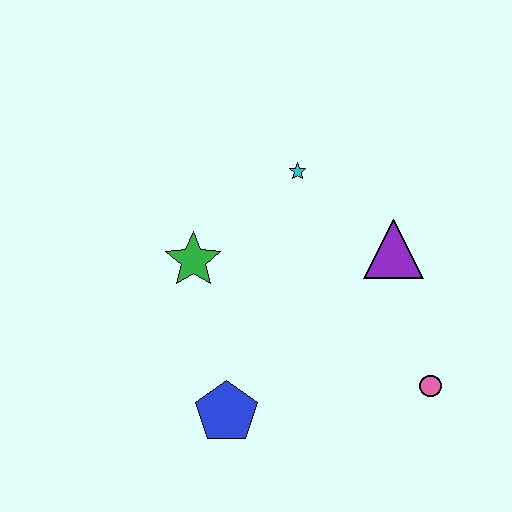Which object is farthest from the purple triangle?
The blue pentagon is farthest from the purple triangle.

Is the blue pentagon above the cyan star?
No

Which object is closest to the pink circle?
The purple triangle is closest to the pink circle.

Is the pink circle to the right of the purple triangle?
Yes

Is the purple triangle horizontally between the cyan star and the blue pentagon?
No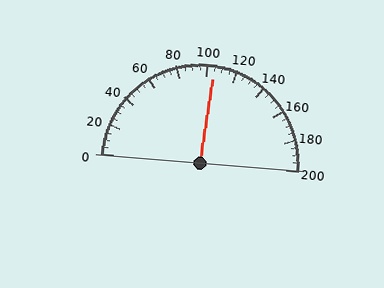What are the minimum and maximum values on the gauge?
The gauge ranges from 0 to 200.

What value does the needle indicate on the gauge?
The needle indicates approximately 105.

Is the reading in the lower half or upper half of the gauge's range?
The reading is in the upper half of the range (0 to 200).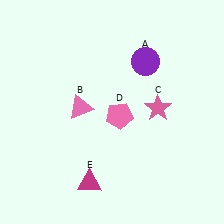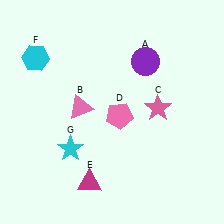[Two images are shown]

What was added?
A cyan hexagon (F), a cyan star (G) were added in Image 2.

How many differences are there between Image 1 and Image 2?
There are 2 differences between the two images.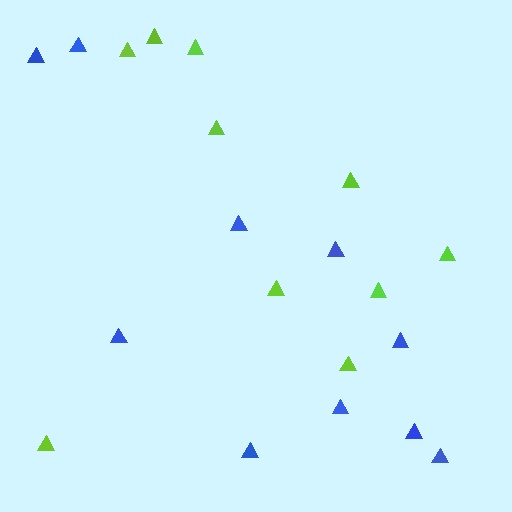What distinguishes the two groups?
There are 2 groups: one group of lime triangles (10) and one group of blue triangles (10).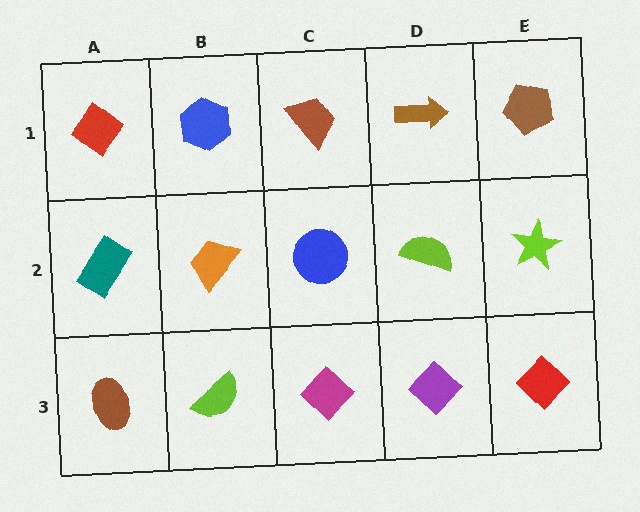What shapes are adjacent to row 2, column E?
A brown pentagon (row 1, column E), a red diamond (row 3, column E), a lime semicircle (row 2, column D).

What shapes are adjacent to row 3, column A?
A teal rectangle (row 2, column A), a lime semicircle (row 3, column B).